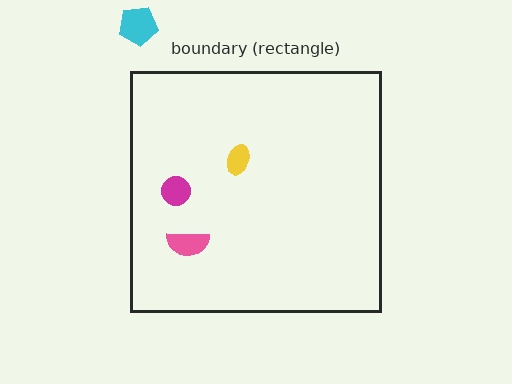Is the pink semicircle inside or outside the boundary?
Inside.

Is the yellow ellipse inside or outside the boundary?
Inside.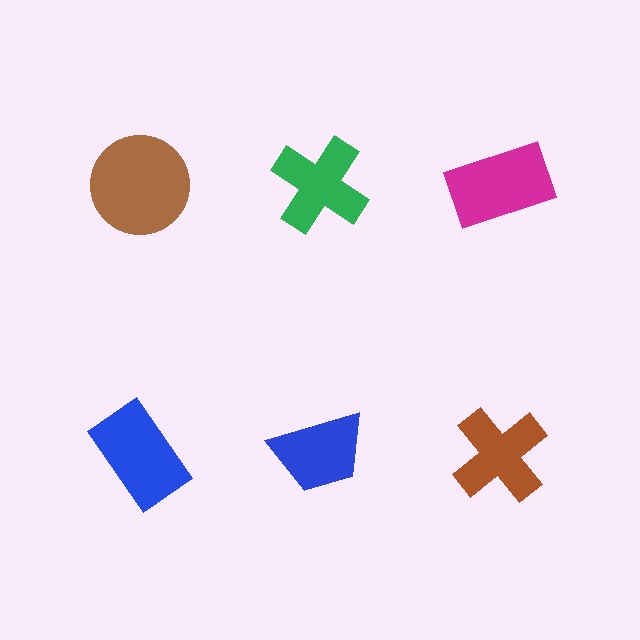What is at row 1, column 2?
A green cross.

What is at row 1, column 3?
A magenta rectangle.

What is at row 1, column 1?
A brown circle.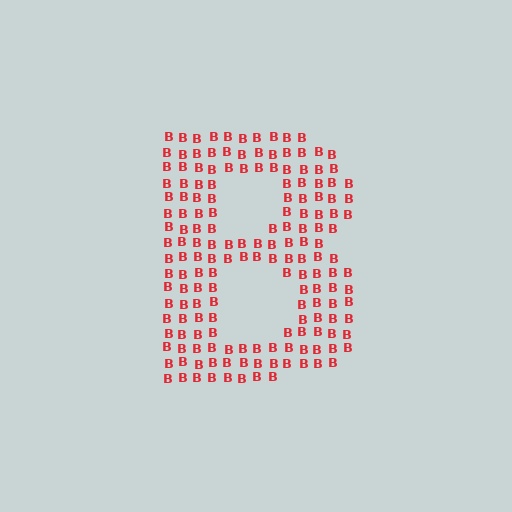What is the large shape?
The large shape is the letter B.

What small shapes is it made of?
It is made of small letter B's.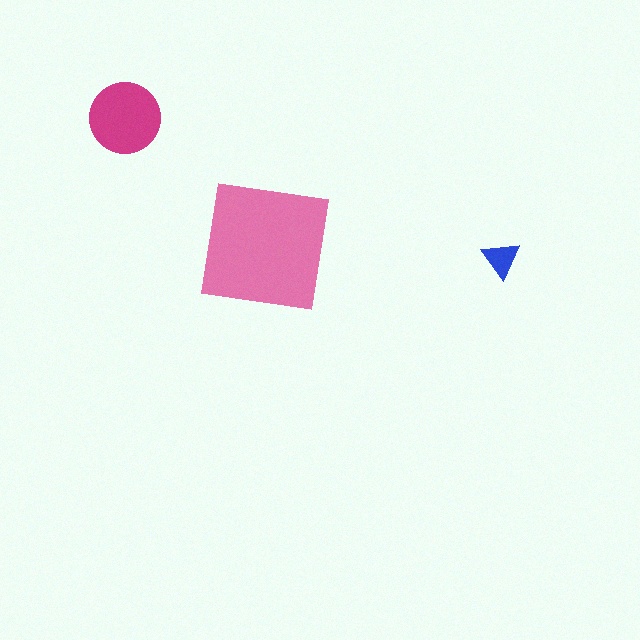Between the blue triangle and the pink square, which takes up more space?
The pink square.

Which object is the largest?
The pink square.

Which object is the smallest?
The blue triangle.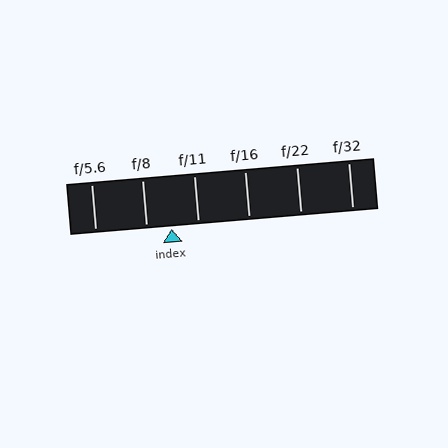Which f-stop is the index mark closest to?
The index mark is closest to f/8.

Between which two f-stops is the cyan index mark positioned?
The index mark is between f/8 and f/11.